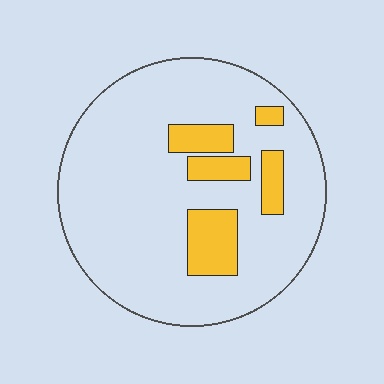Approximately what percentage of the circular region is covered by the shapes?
Approximately 15%.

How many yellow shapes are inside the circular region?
5.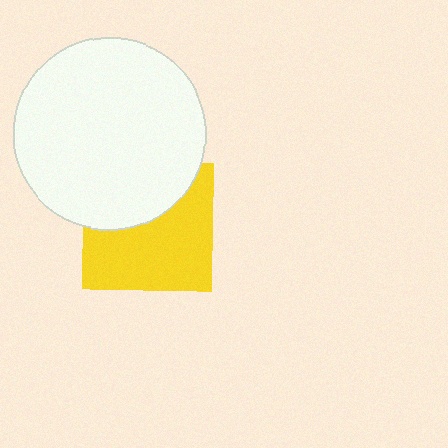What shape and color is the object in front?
The object in front is a white circle.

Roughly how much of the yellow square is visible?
About half of it is visible (roughly 61%).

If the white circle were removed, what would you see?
You would see the complete yellow square.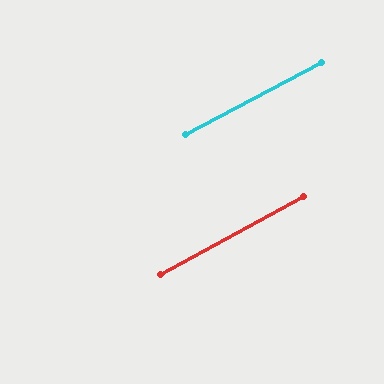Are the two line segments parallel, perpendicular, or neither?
Parallel — their directions differ by only 0.5°.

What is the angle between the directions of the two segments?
Approximately 1 degree.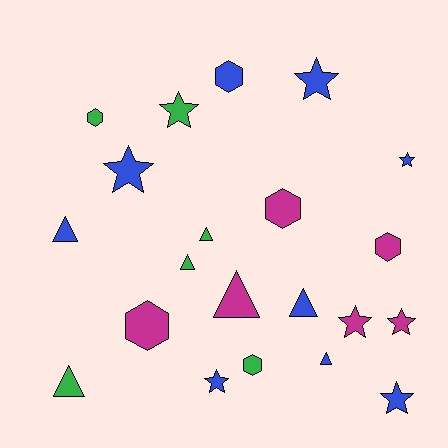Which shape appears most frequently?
Star, with 8 objects.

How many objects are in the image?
There are 21 objects.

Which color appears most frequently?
Blue, with 9 objects.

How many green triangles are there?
There are 3 green triangles.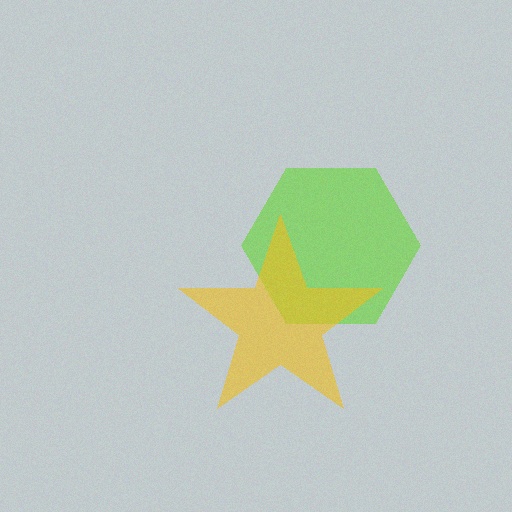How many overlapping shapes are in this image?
There are 2 overlapping shapes in the image.